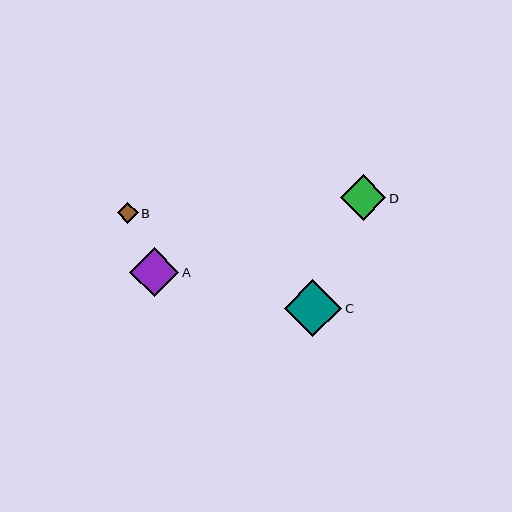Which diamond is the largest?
Diamond C is the largest with a size of approximately 58 pixels.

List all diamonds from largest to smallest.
From largest to smallest: C, A, D, B.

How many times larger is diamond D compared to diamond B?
Diamond D is approximately 2.1 times the size of diamond B.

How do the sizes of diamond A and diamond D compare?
Diamond A and diamond D are approximately the same size.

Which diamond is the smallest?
Diamond B is the smallest with a size of approximately 21 pixels.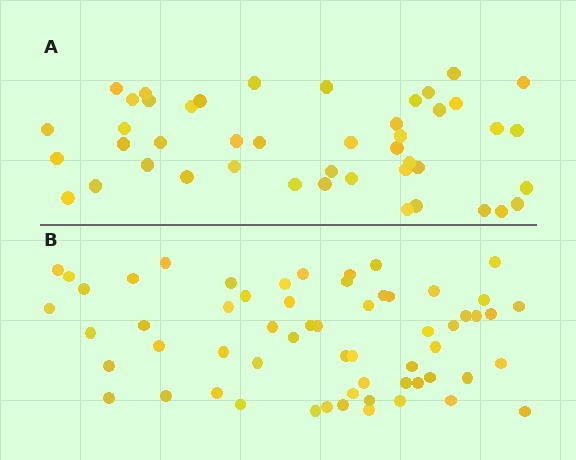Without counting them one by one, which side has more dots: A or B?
Region B (the bottom region) has more dots.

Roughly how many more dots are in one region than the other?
Region B has approximately 15 more dots than region A.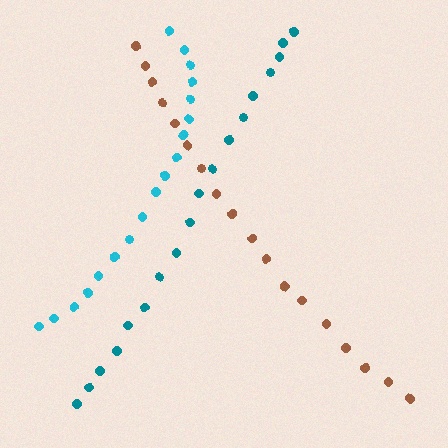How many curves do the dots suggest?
There are 3 distinct paths.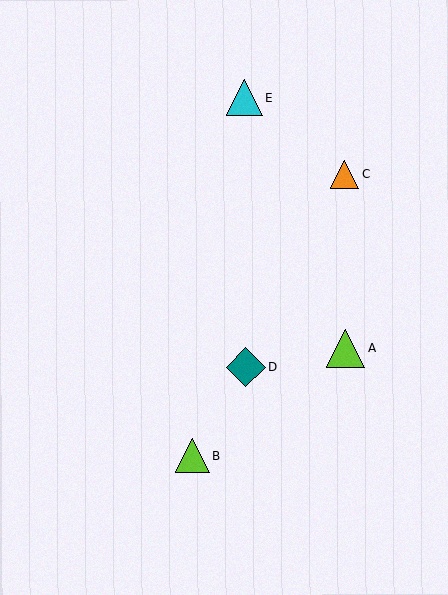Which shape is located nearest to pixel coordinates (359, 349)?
The lime triangle (labeled A) at (346, 348) is nearest to that location.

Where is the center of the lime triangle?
The center of the lime triangle is at (192, 456).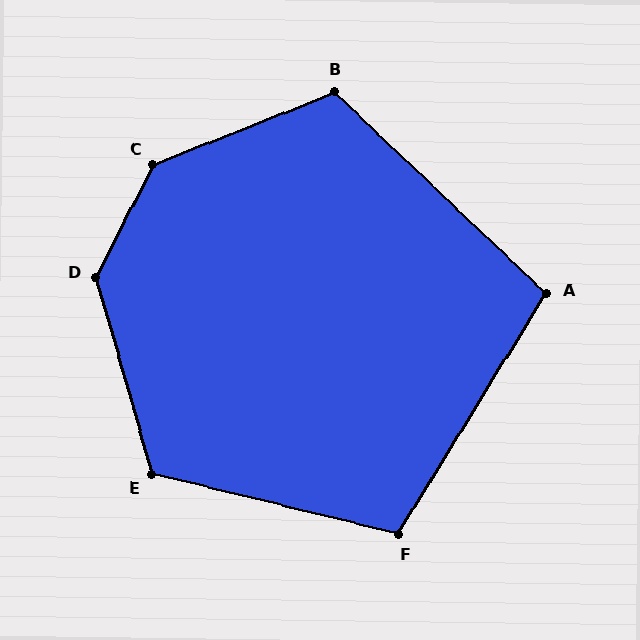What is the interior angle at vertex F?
Approximately 108 degrees (obtuse).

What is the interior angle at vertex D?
Approximately 137 degrees (obtuse).